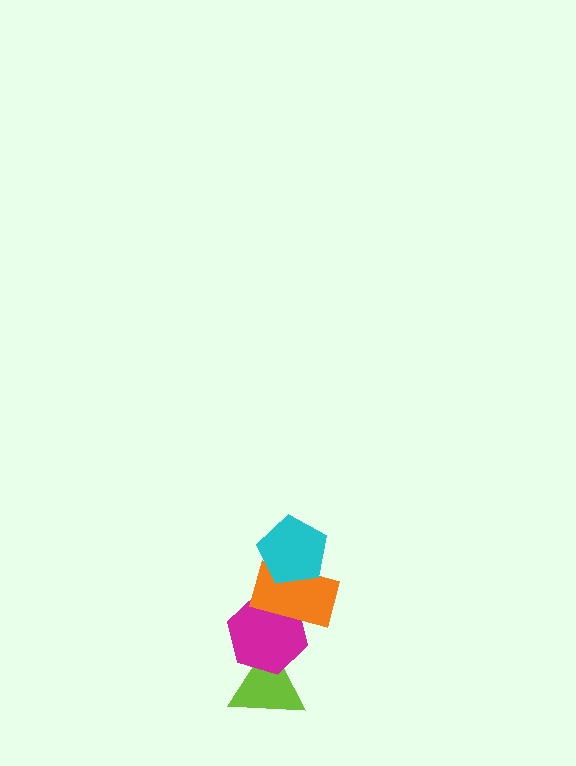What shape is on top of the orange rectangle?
The cyan pentagon is on top of the orange rectangle.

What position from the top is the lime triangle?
The lime triangle is 4th from the top.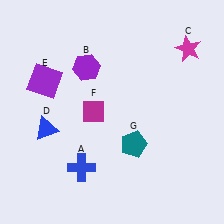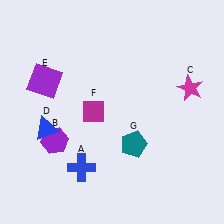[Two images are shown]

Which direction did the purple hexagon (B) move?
The purple hexagon (B) moved down.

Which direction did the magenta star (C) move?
The magenta star (C) moved down.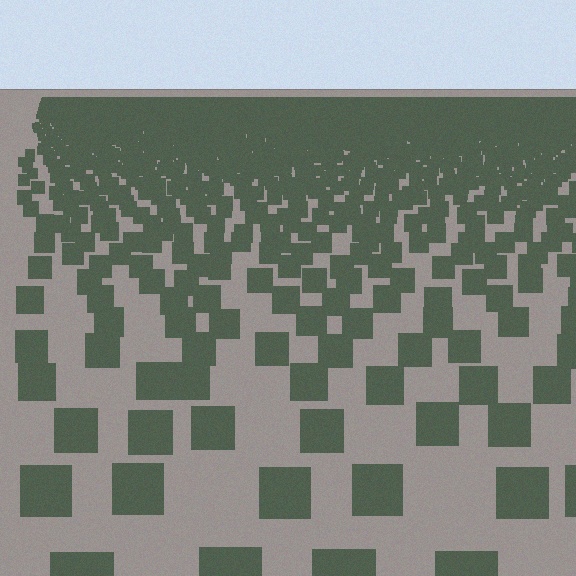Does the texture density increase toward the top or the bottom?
Density increases toward the top.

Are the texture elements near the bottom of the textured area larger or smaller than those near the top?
Larger. Near the bottom, elements are closer to the viewer and appear at a bigger on-screen size.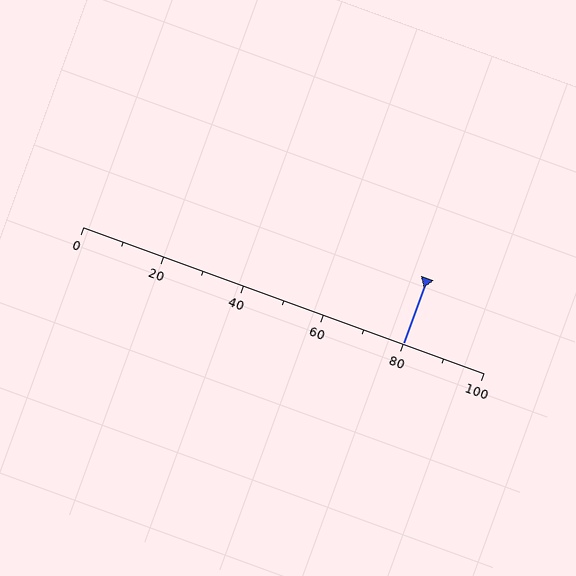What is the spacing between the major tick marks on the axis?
The major ticks are spaced 20 apart.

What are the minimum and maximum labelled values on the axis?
The axis runs from 0 to 100.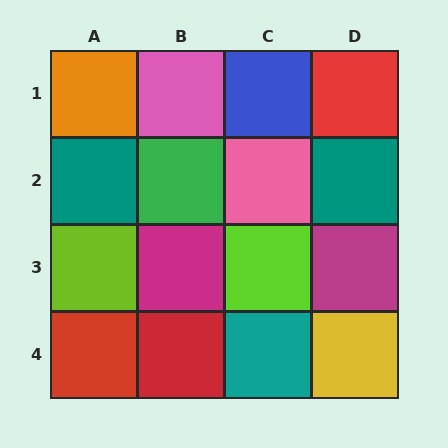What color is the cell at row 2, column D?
Teal.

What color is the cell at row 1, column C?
Blue.